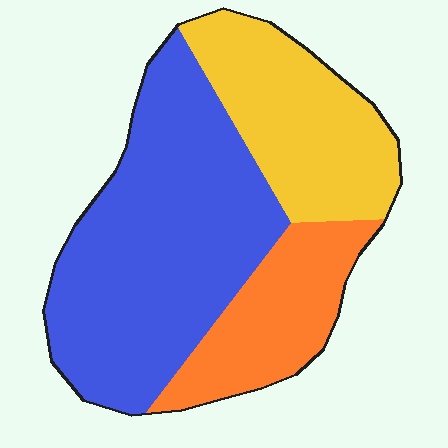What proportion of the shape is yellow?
Yellow covers about 25% of the shape.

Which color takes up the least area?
Orange, at roughly 20%.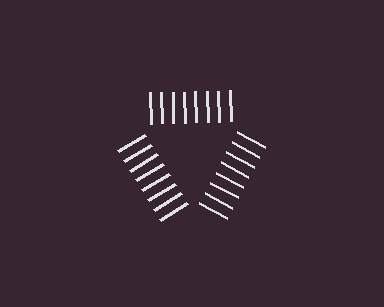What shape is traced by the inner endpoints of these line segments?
An illusory triangle — the line segments terminate on its edges but no continuous stroke is drawn.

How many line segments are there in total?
24 — 8 along each of the 3 edges.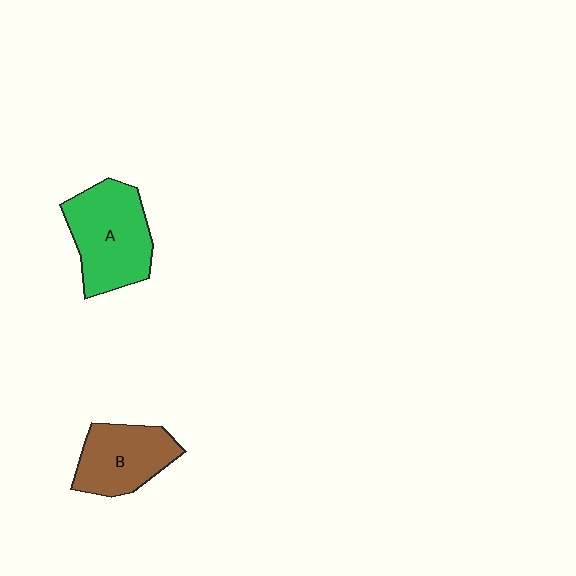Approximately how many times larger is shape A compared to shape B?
Approximately 1.3 times.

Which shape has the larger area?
Shape A (green).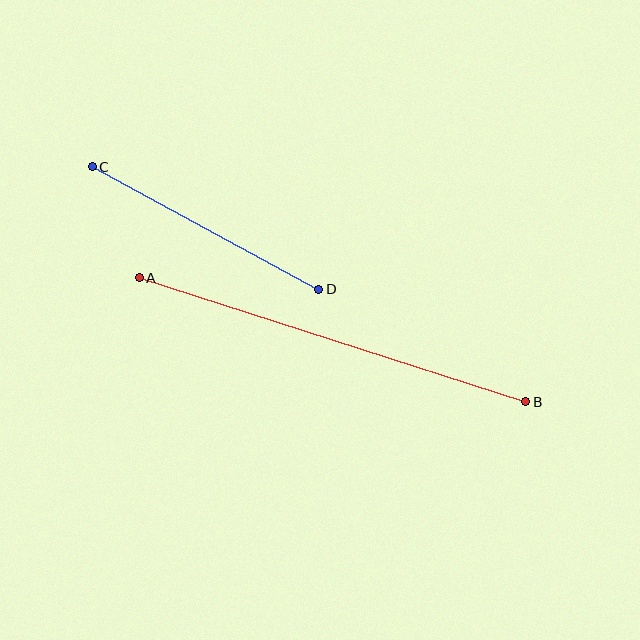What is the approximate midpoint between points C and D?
The midpoint is at approximately (206, 228) pixels.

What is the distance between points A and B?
The distance is approximately 406 pixels.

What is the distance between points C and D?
The distance is approximately 257 pixels.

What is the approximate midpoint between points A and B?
The midpoint is at approximately (333, 340) pixels.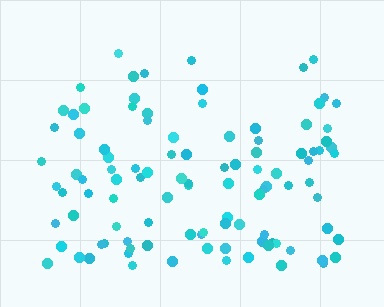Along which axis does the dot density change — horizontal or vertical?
Vertical.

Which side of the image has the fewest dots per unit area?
The top.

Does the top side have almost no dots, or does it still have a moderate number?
Still a moderate number, just noticeably fewer than the bottom.